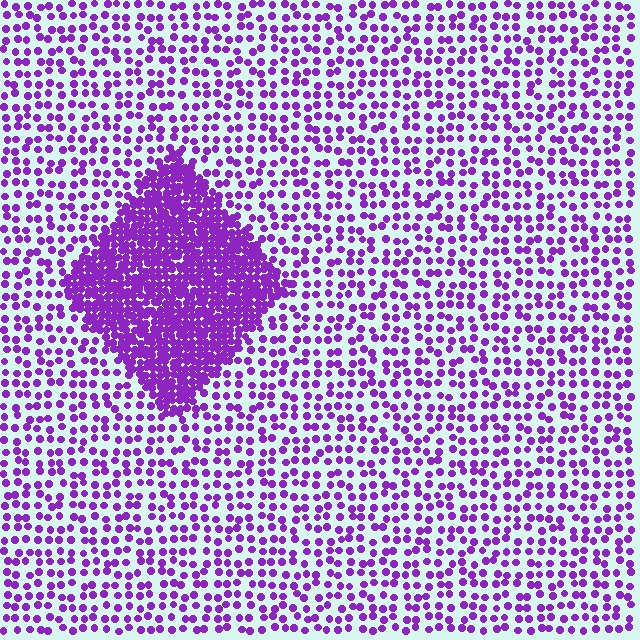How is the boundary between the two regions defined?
The boundary is defined by a change in element density (approximately 2.9x ratio). All elements are the same color, size, and shape.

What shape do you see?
I see a diamond.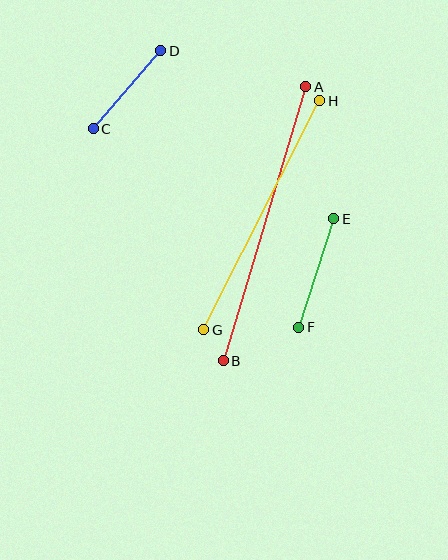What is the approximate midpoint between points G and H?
The midpoint is at approximately (262, 215) pixels.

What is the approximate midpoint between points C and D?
The midpoint is at approximately (127, 90) pixels.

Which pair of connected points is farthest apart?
Points A and B are farthest apart.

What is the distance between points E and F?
The distance is approximately 114 pixels.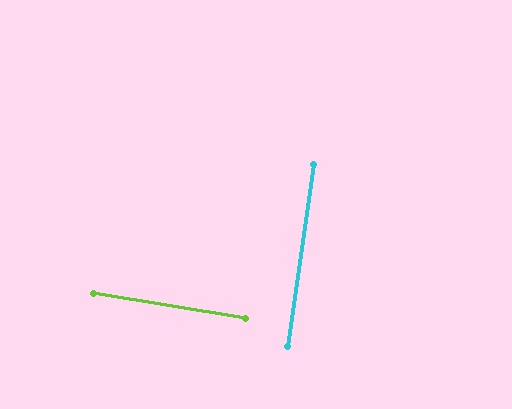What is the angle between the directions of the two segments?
Approximately 89 degrees.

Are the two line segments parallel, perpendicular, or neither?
Perpendicular — they meet at approximately 89°.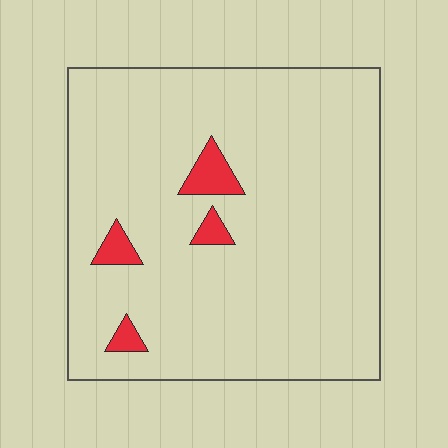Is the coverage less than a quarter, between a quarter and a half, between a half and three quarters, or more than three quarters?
Less than a quarter.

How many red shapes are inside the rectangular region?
4.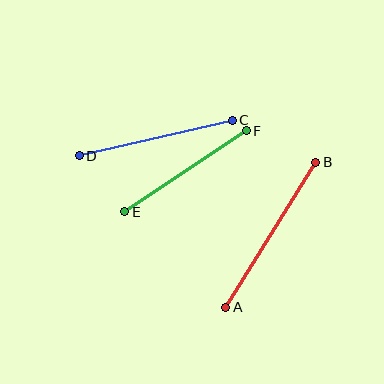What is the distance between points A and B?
The distance is approximately 171 pixels.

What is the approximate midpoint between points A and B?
The midpoint is at approximately (271, 235) pixels.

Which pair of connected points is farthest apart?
Points A and B are farthest apart.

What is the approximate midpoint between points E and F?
The midpoint is at approximately (185, 171) pixels.